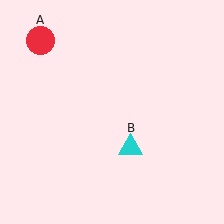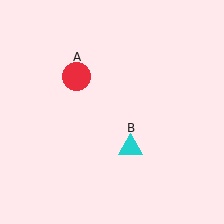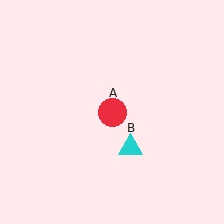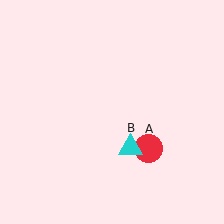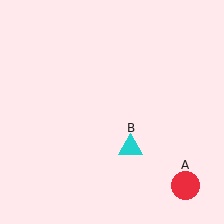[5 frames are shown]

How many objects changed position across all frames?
1 object changed position: red circle (object A).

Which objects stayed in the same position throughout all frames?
Cyan triangle (object B) remained stationary.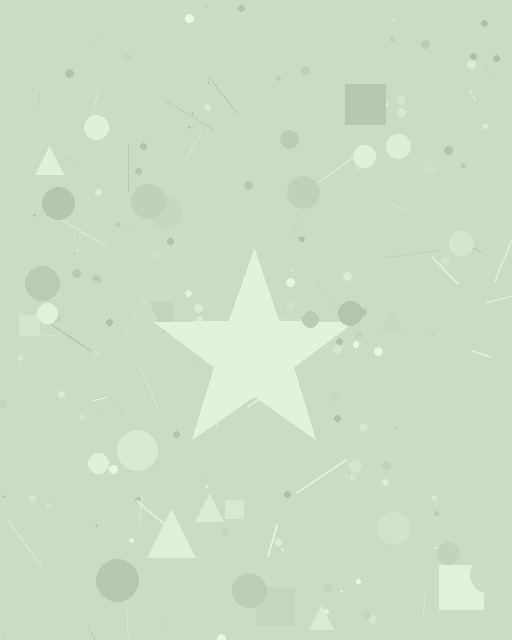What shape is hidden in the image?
A star is hidden in the image.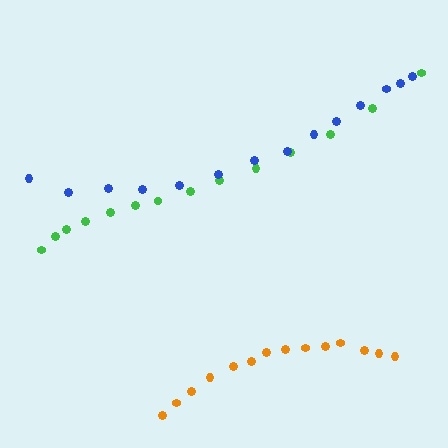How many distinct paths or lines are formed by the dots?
There are 3 distinct paths.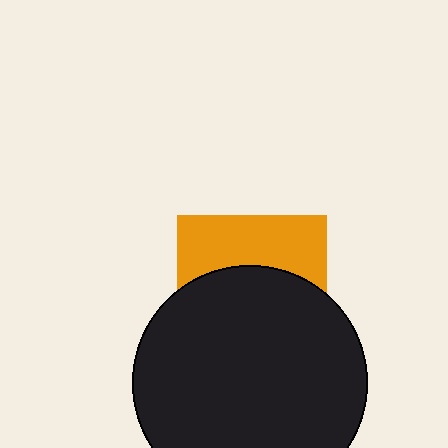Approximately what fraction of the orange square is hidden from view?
Roughly 61% of the orange square is hidden behind the black circle.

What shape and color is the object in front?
The object in front is a black circle.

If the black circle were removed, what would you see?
You would see the complete orange square.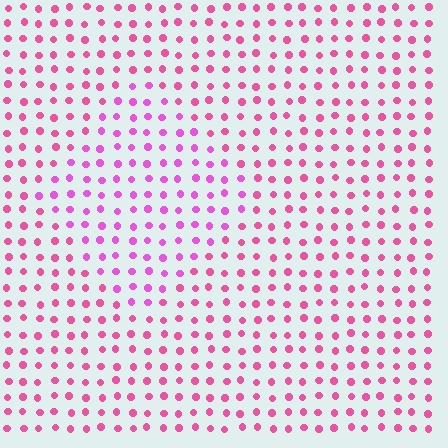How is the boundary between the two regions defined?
The boundary is defined purely by a slight shift in hue (about 24 degrees). Spacing, size, and orientation are identical on both sides.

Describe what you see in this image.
The image is filled with small pink elements in a uniform arrangement. A diamond-shaped region is visible where the elements are tinted to a slightly different hue, forming a subtle color boundary.